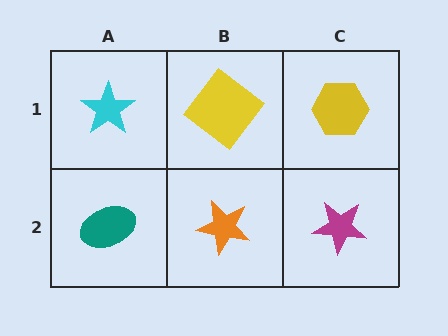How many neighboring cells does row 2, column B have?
3.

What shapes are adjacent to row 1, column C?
A magenta star (row 2, column C), a yellow diamond (row 1, column B).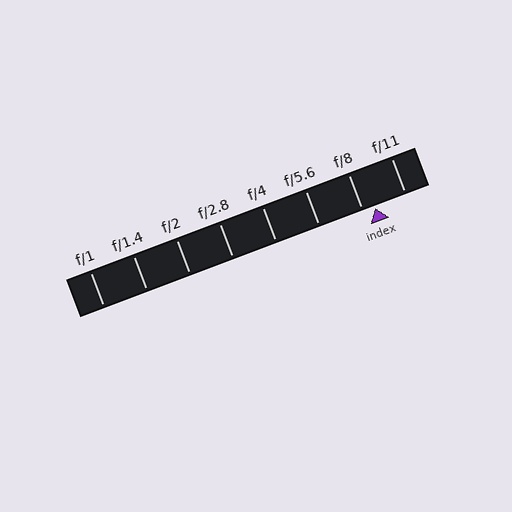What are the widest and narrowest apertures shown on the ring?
The widest aperture shown is f/1 and the narrowest is f/11.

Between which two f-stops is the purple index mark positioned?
The index mark is between f/8 and f/11.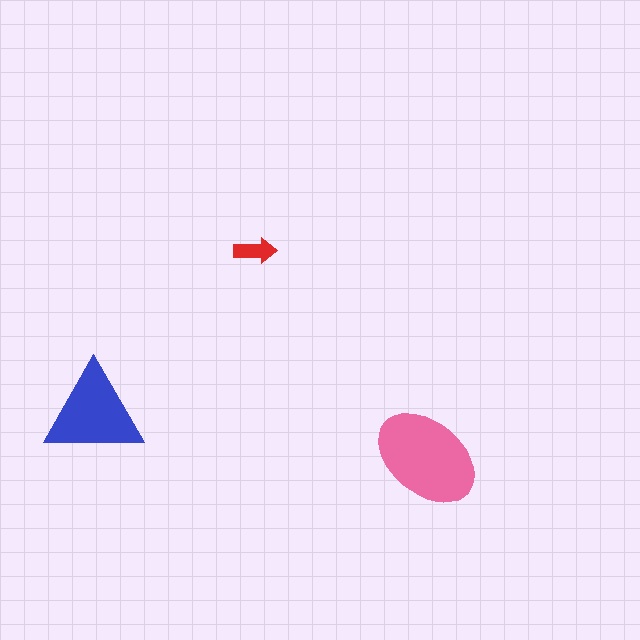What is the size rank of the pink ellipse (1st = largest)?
1st.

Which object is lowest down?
The pink ellipse is bottommost.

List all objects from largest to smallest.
The pink ellipse, the blue triangle, the red arrow.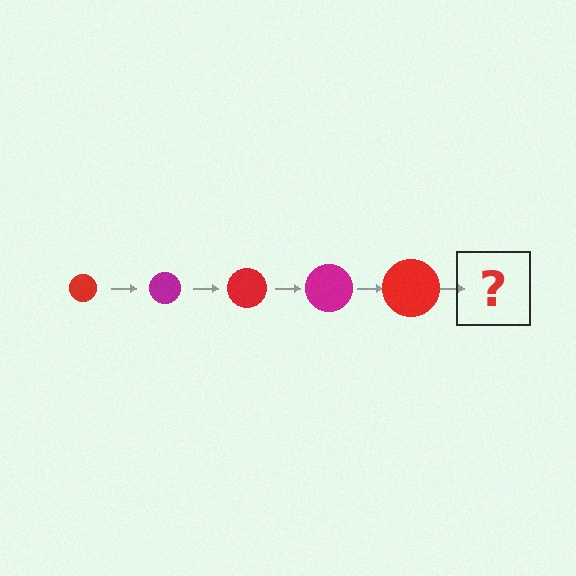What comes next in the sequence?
The next element should be a magenta circle, larger than the previous one.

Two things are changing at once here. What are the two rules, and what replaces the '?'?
The two rules are that the circle grows larger each step and the color cycles through red and magenta. The '?' should be a magenta circle, larger than the previous one.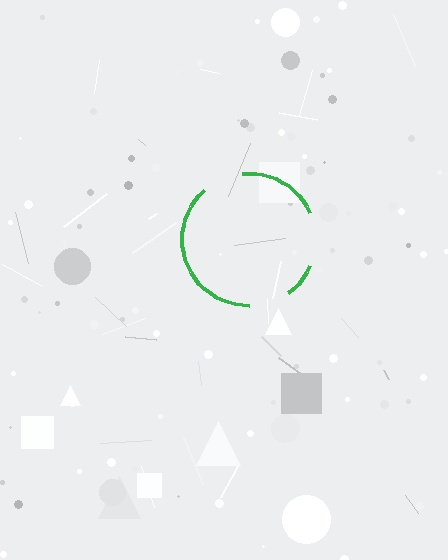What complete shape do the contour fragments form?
The contour fragments form a circle.